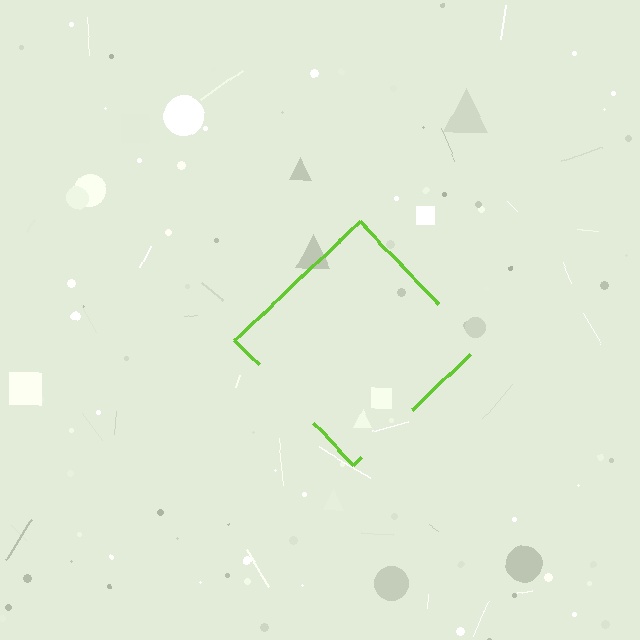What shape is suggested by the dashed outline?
The dashed outline suggests a diamond.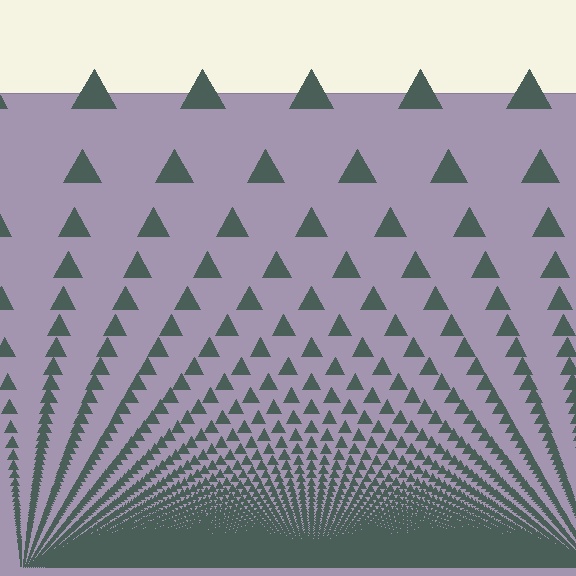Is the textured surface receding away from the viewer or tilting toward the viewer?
The surface appears to tilt toward the viewer. Texture elements get larger and sparser toward the top.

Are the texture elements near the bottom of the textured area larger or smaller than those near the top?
Smaller. The gradient is inverted — elements near the bottom are smaller and denser.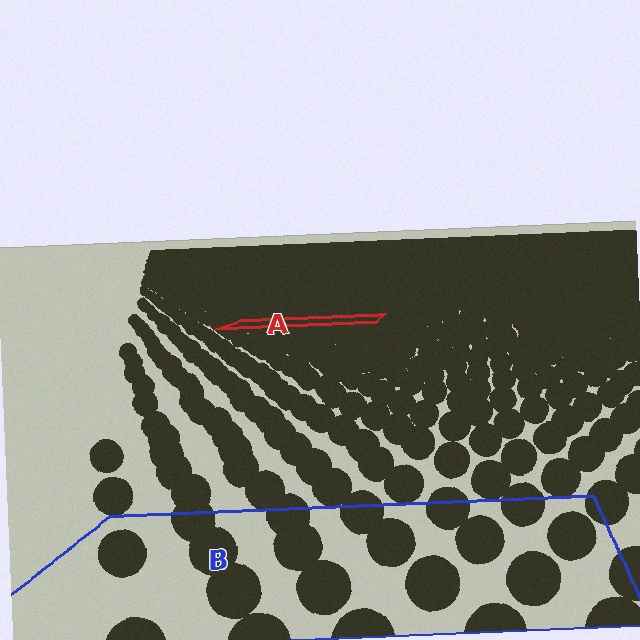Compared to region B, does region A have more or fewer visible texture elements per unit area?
Region A has more texture elements per unit area — they are packed more densely because it is farther away.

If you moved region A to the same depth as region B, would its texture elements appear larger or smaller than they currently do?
They would appear larger. At a closer depth, the same texture elements are projected at a bigger on-screen size.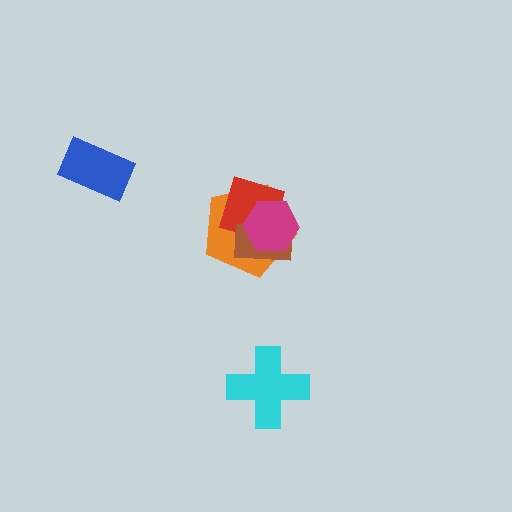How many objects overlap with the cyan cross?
0 objects overlap with the cyan cross.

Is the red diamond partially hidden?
Yes, it is partially covered by another shape.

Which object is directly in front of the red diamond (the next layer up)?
The brown rectangle is directly in front of the red diamond.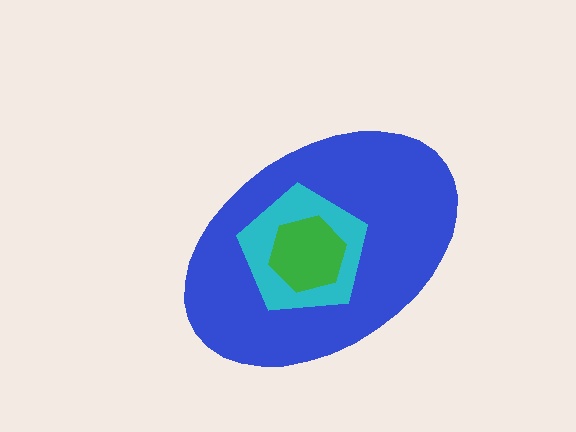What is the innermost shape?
The green hexagon.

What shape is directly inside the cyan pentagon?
The green hexagon.